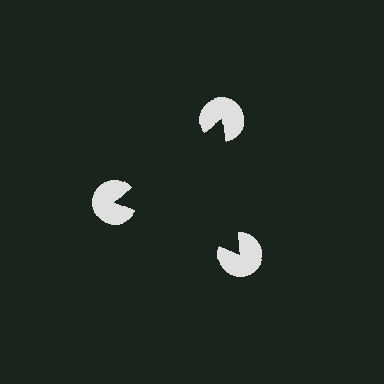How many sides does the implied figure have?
3 sides.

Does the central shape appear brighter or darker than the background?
It typically appears slightly darker than the background, even though no actual brightness change is drawn.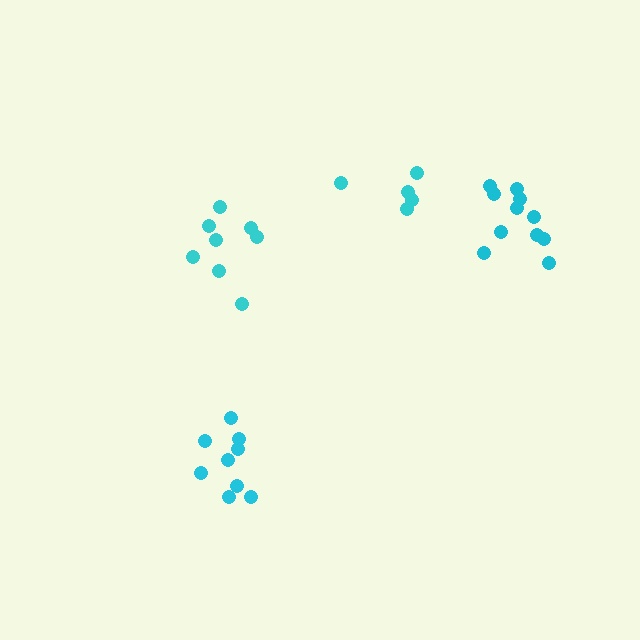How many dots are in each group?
Group 1: 5 dots, Group 2: 11 dots, Group 3: 8 dots, Group 4: 9 dots (33 total).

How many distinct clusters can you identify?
There are 4 distinct clusters.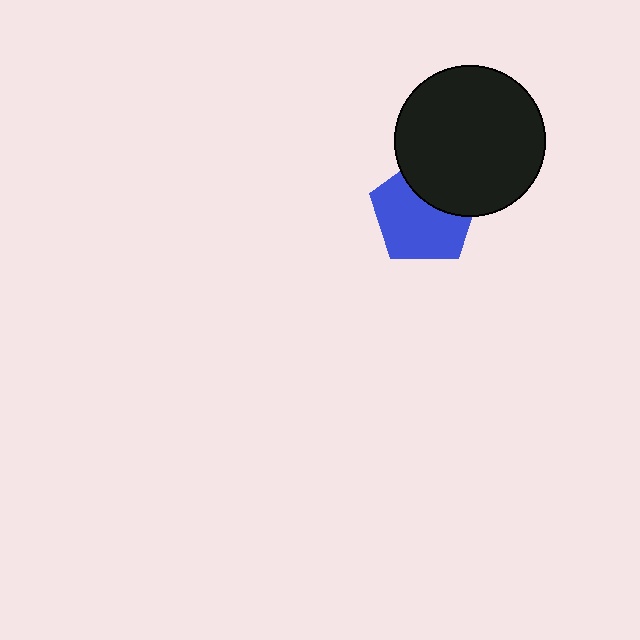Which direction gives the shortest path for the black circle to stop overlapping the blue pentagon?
Moving up gives the shortest separation.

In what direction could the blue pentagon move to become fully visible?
The blue pentagon could move down. That would shift it out from behind the black circle entirely.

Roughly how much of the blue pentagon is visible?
Most of it is visible (roughly 66%).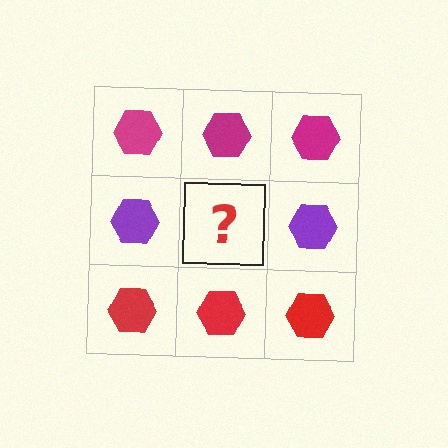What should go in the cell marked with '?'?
The missing cell should contain a purple hexagon.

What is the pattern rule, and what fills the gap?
The rule is that each row has a consistent color. The gap should be filled with a purple hexagon.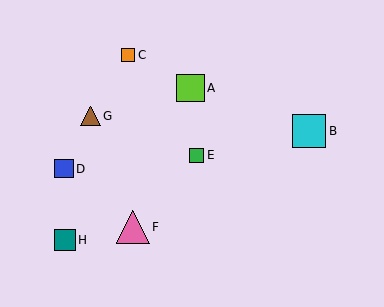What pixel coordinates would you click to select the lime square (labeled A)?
Click at (191, 88) to select the lime square A.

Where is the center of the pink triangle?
The center of the pink triangle is at (133, 227).